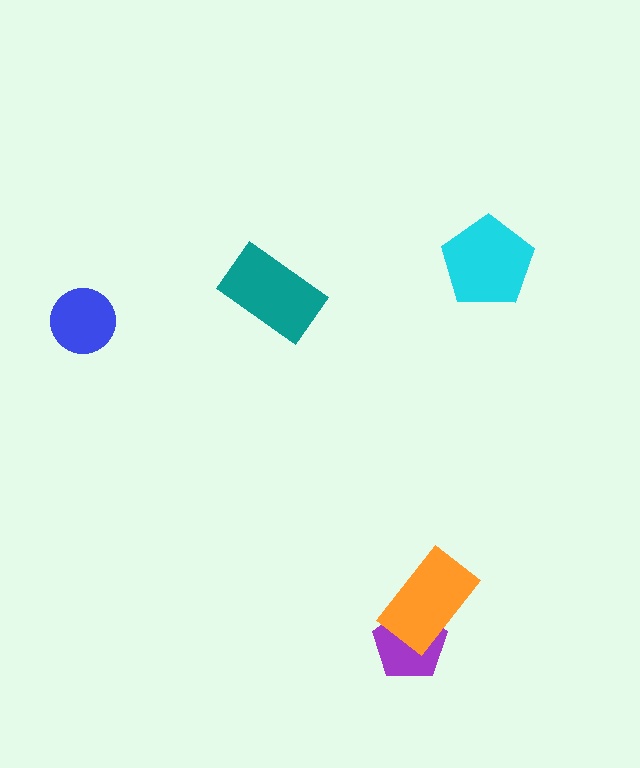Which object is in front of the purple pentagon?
The orange rectangle is in front of the purple pentagon.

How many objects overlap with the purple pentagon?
1 object overlaps with the purple pentagon.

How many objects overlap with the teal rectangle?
0 objects overlap with the teal rectangle.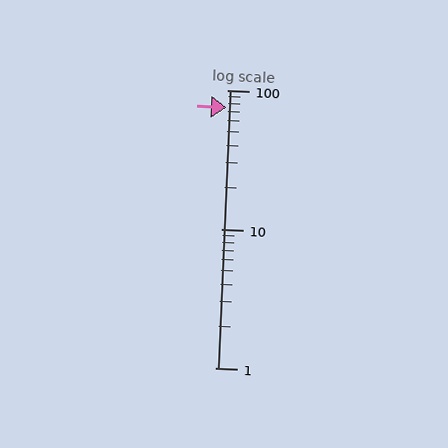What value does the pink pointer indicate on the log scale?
The pointer indicates approximately 75.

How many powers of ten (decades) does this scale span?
The scale spans 2 decades, from 1 to 100.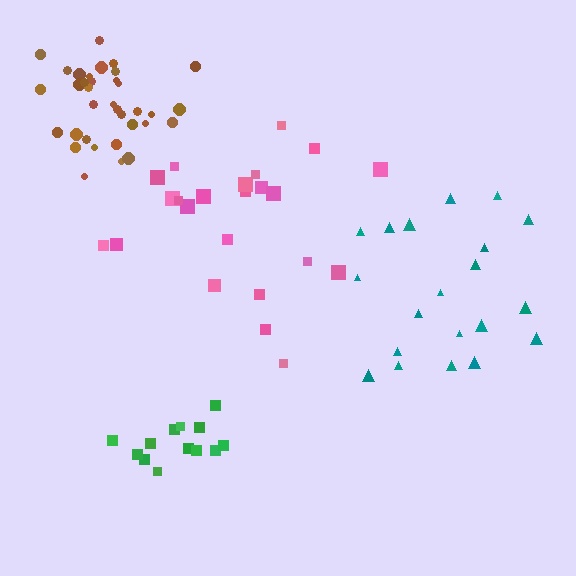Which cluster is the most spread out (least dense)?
Teal.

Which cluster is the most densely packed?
Brown.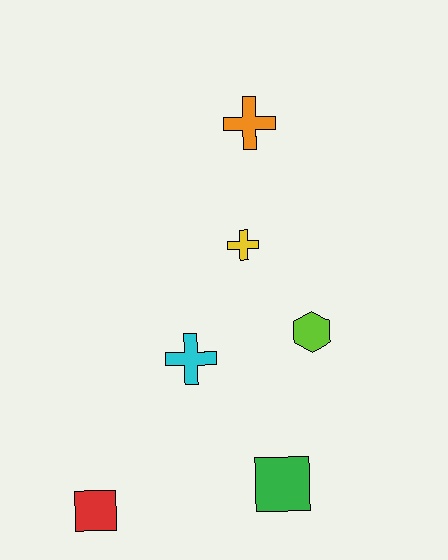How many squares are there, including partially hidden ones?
There are 2 squares.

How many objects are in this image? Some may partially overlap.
There are 6 objects.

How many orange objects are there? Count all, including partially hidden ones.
There is 1 orange object.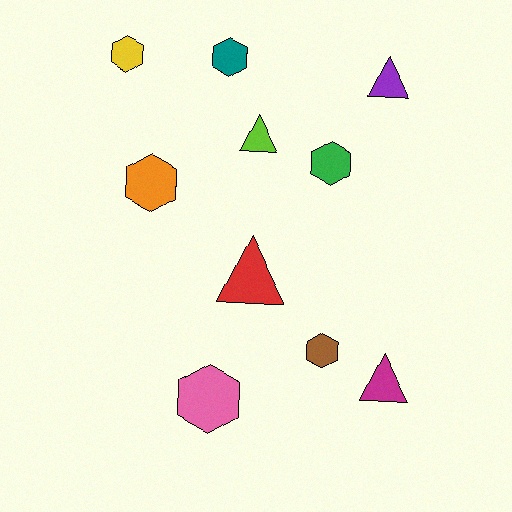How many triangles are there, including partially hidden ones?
There are 4 triangles.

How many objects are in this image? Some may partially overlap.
There are 10 objects.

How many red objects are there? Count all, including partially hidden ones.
There is 1 red object.